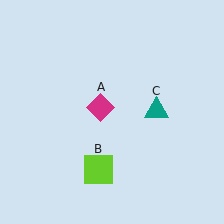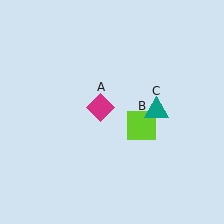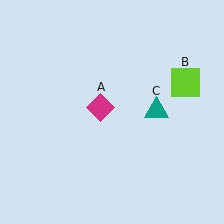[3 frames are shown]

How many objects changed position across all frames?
1 object changed position: lime square (object B).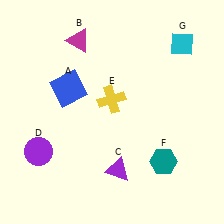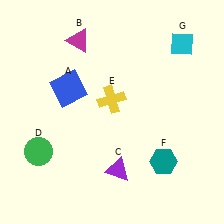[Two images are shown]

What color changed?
The circle (D) changed from purple in Image 1 to green in Image 2.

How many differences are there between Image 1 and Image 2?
There is 1 difference between the two images.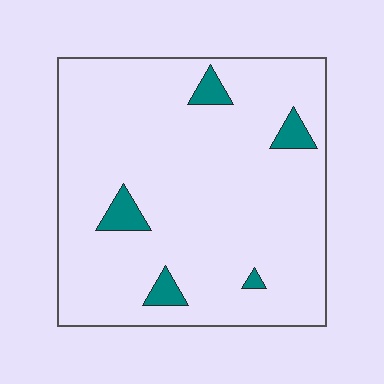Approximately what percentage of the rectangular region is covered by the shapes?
Approximately 5%.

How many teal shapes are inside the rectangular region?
5.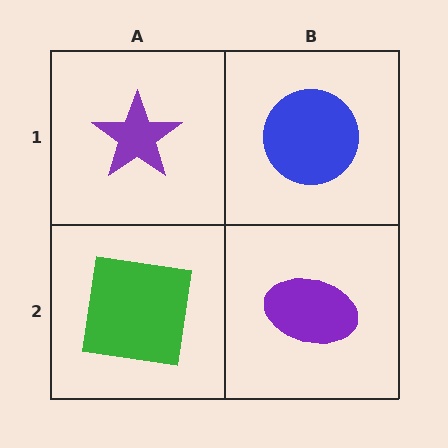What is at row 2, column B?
A purple ellipse.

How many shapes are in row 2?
2 shapes.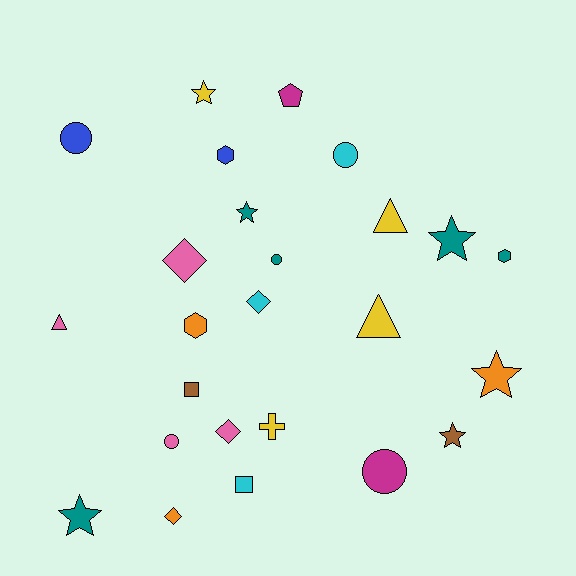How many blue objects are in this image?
There are 2 blue objects.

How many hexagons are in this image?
There are 3 hexagons.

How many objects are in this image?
There are 25 objects.